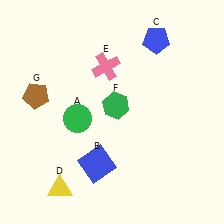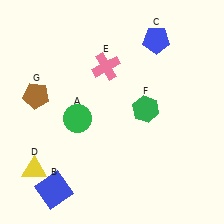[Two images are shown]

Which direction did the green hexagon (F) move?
The green hexagon (F) moved right.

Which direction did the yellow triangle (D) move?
The yellow triangle (D) moved left.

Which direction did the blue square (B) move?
The blue square (B) moved left.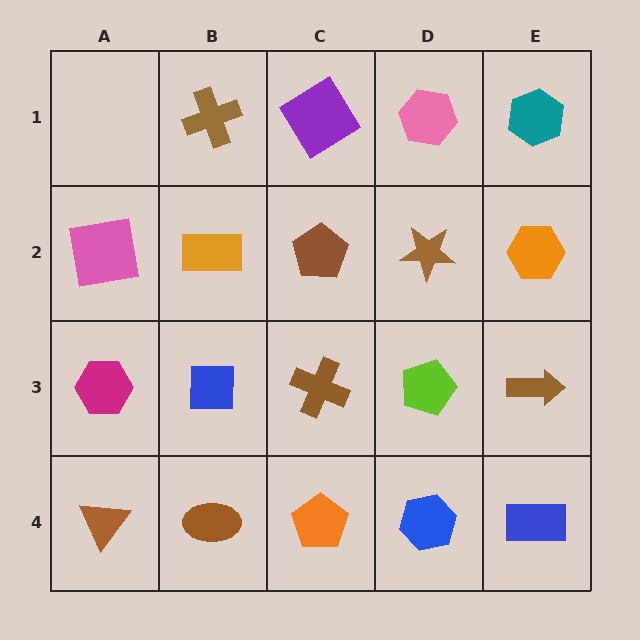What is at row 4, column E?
A blue rectangle.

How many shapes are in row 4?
5 shapes.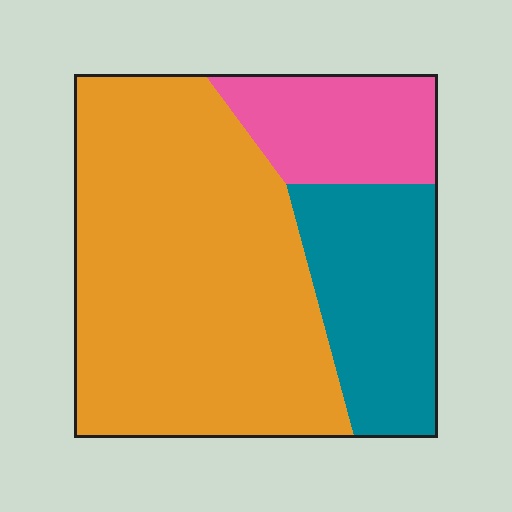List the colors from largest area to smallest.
From largest to smallest: orange, teal, pink.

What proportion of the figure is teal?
Teal covers around 25% of the figure.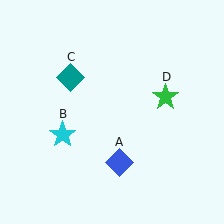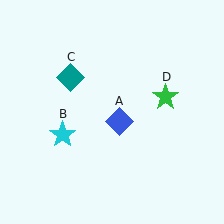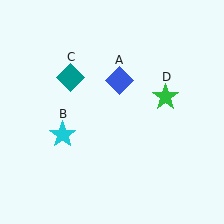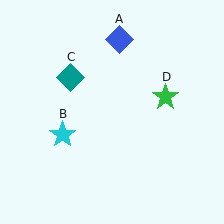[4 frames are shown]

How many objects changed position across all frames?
1 object changed position: blue diamond (object A).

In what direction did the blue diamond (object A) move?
The blue diamond (object A) moved up.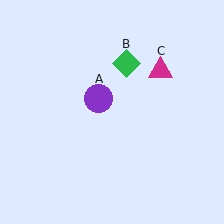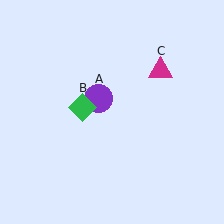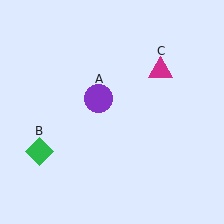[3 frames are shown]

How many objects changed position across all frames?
1 object changed position: green diamond (object B).